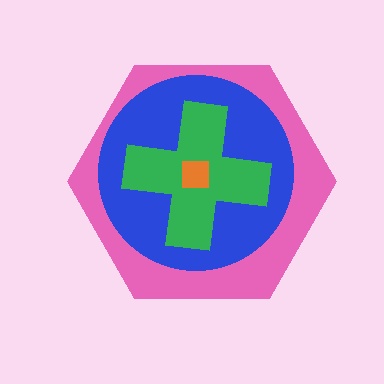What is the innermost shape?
The orange square.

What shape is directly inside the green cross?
The orange square.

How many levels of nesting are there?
4.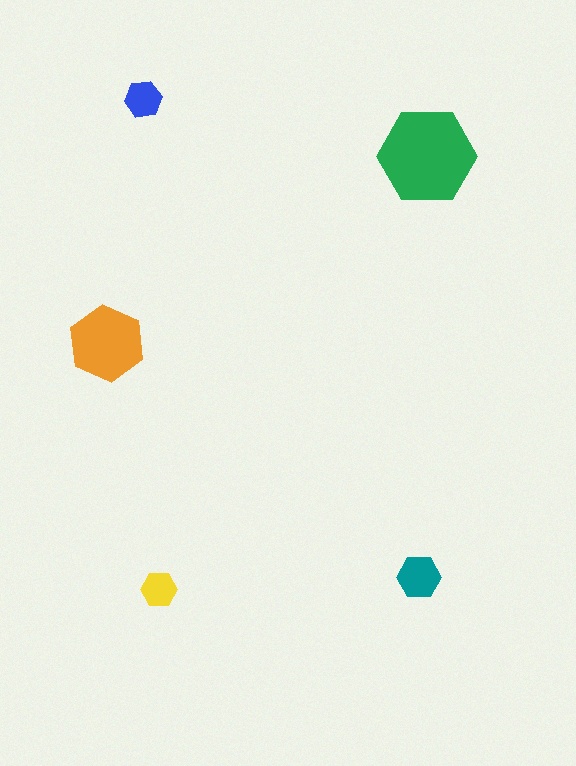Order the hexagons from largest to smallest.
the green one, the orange one, the teal one, the blue one, the yellow one.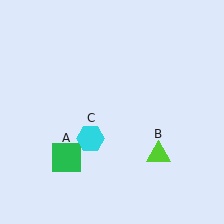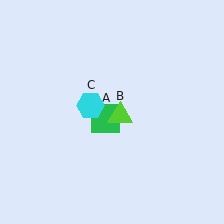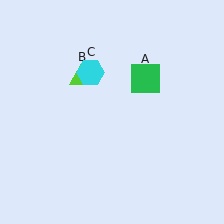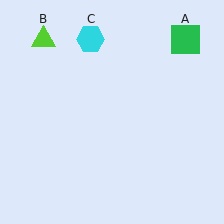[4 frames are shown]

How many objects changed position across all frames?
3 objects changed position: green square (object A), lime triangle (object B), cyan hexagon (object C).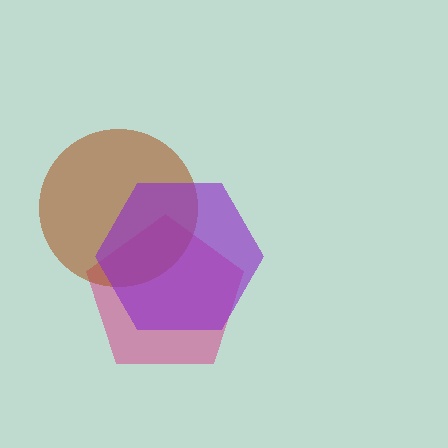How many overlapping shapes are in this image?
There are 3 overlapping shapes in the image.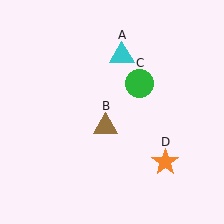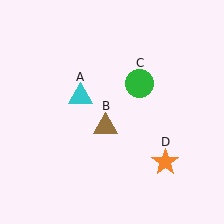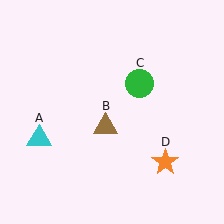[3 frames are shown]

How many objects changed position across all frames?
1 object changed position: cyan triangle (object A).